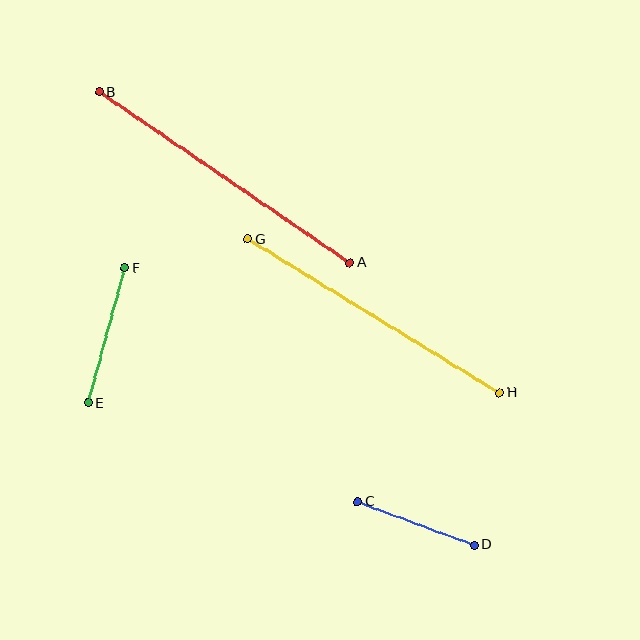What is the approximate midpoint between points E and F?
The midpoint is at approximately (107, 335) pixels.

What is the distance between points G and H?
The distance is approximately 295 pixels.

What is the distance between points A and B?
The distance is approximately 304 pixels.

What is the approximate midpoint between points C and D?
The midpoint is at approximately (416, 523) pixels.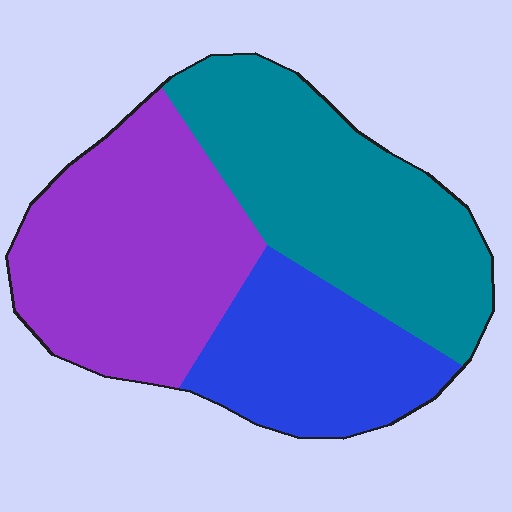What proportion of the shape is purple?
Purple covers roughly 40% of the shape.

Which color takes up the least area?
Blue, at roughly 25%.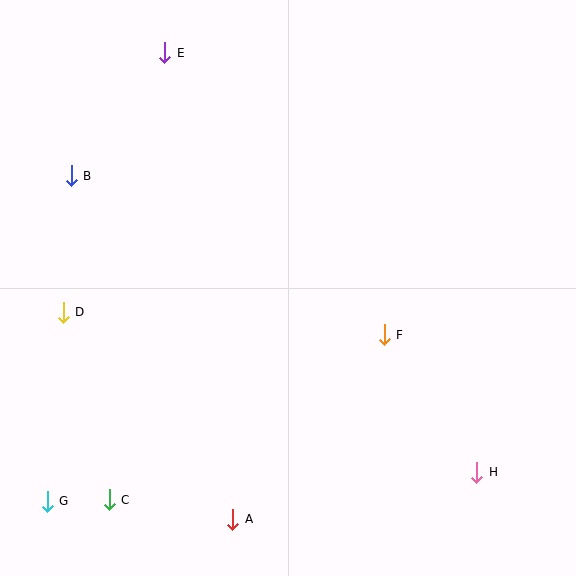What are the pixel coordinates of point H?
Point H is at (477, 472).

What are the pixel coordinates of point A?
Point A is at (233, 519).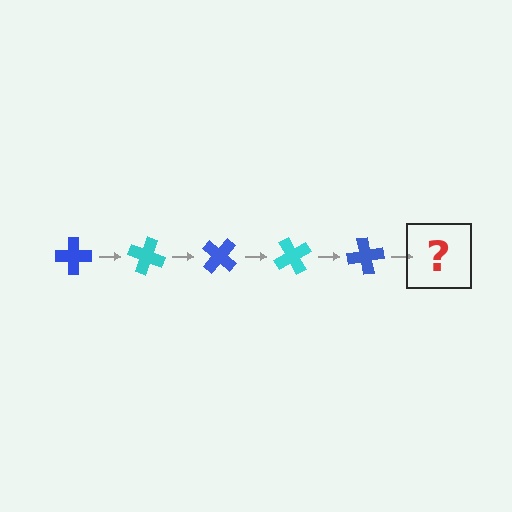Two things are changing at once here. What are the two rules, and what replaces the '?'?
The two rules are that it rotates 20 degrees each step and the color cycles through blue and cyan. The '?' should be a cyan cross, rotated 100 degrees from the start.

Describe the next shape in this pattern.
It should be a cyan cross, rotated 100 degrees from the start.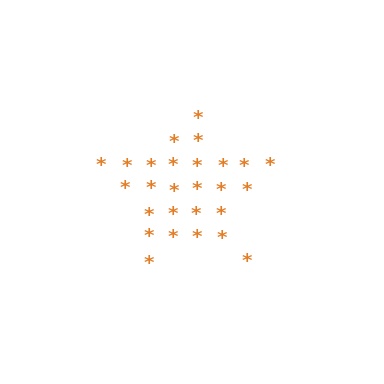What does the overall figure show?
The overall figure shows a star.